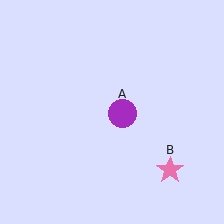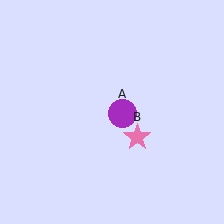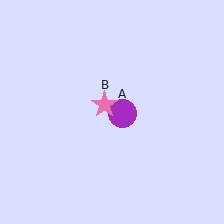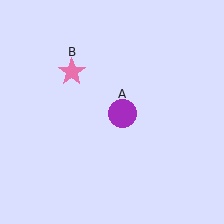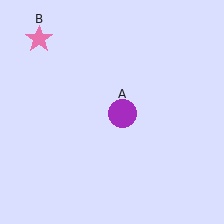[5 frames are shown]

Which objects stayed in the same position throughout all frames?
Purple circle (object A) remained stationary.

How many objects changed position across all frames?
1 object changed position: pink star (object B).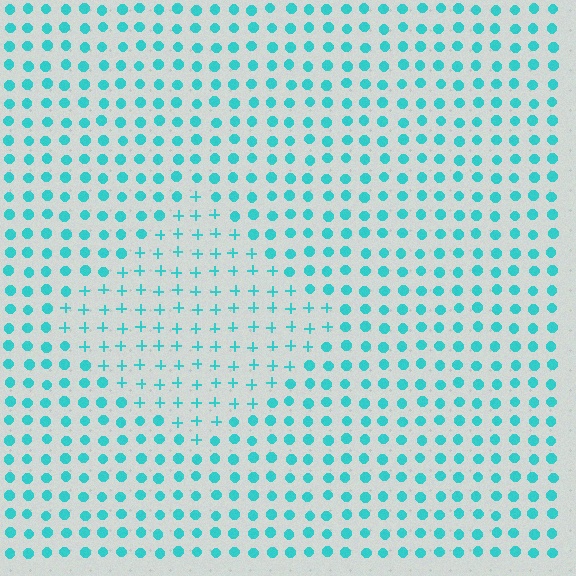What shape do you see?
I see a diamond.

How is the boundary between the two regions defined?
The boundary is defined by a change in element shape: plus signs inside vs. circles outside. All elements share the same color and spacing.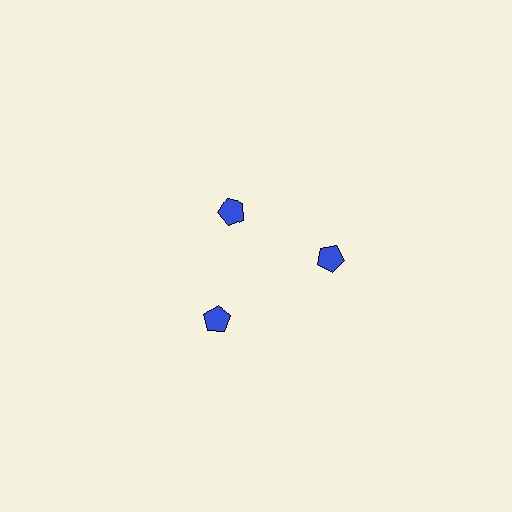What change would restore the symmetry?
The symmetry would be restored by moving it outward, back onto the ring so that all 3 pentagons sit at equal angles and equal distance from the center.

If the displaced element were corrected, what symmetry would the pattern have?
It would have 3-fold rotational symmetry — the pattern would map onto itself every 120 degrees.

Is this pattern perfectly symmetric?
No. The 3 blue pentagons are arranged in a ring, but one element near the 11 o'clock position is pulled inward toward the center, breaking the 3-fold rotational symmetry.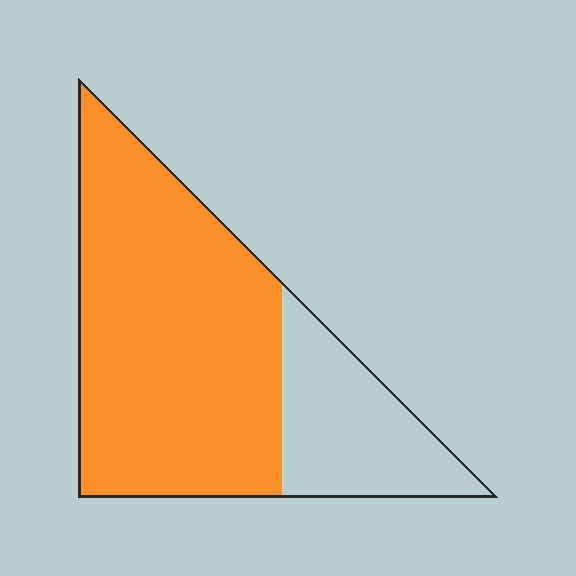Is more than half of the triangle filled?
Yes.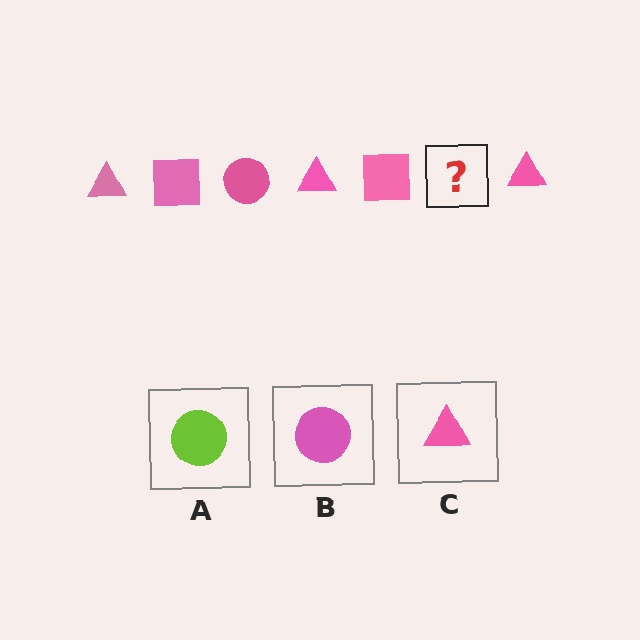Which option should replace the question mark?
Option B.